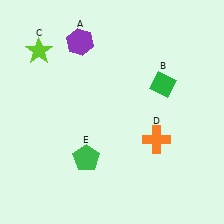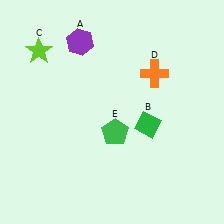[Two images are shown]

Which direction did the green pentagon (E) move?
The green pentagon (E) moved right.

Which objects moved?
The objects that moved are: the green diamond (B), the orange cross (D), the green pentagon (E).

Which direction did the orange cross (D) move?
The orange cross (D) moved up.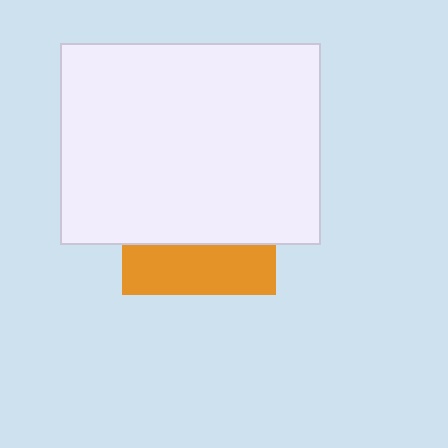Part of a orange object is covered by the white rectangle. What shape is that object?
It is a square.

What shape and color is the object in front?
The object in front is a white rectangle.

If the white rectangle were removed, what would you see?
You would see the complete orange square.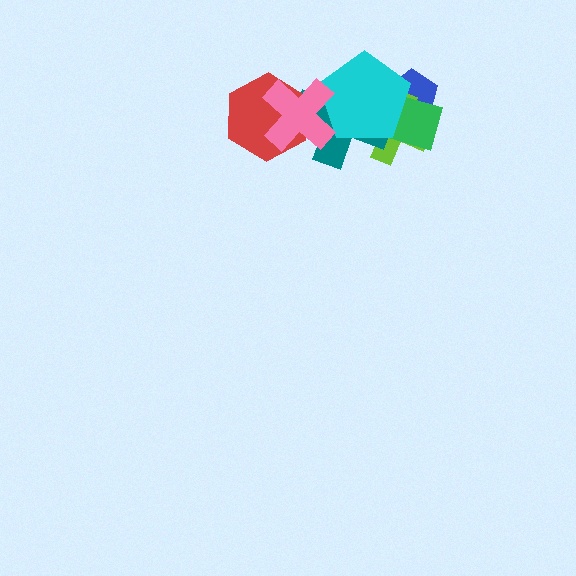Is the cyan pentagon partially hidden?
Yes, it is partially covered by another shape.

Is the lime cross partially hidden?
Yes, it is partially covered by another shape.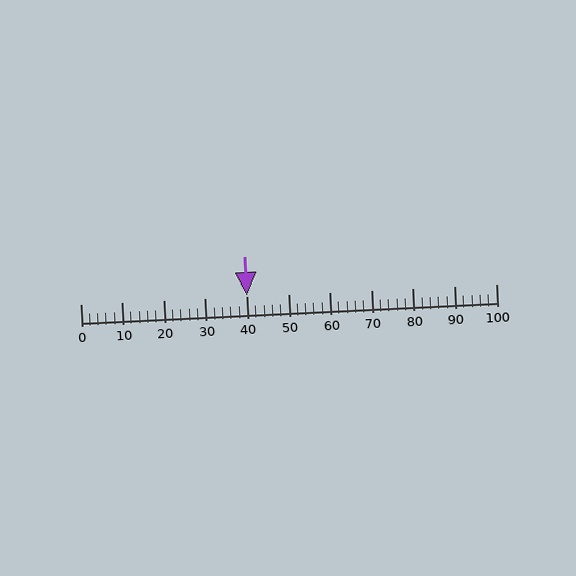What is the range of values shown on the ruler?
The ruler shows values from 0 to 100.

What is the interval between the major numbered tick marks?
The major tick marks are spaced 10 units apart.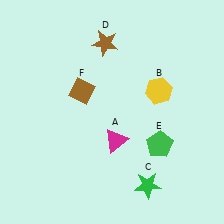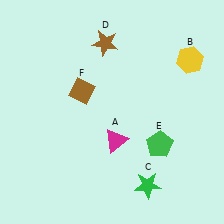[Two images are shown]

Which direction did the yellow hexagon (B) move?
The yellow hexagon (B) moved right.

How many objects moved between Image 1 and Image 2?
1 object moved between the two images.